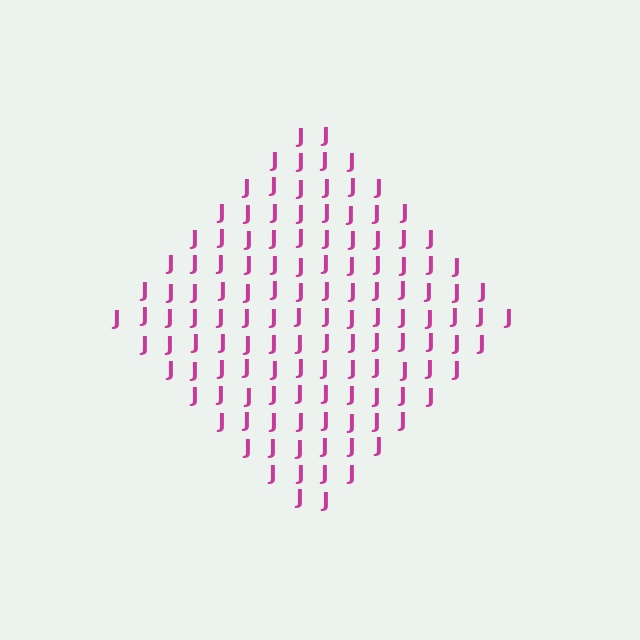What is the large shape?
The large shape is a diamond.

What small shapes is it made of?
It is made of small letter J's.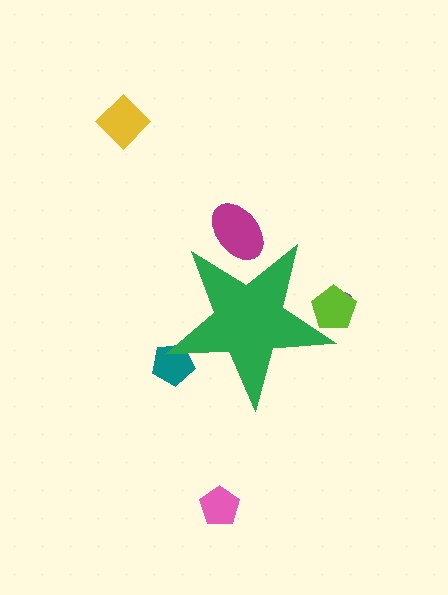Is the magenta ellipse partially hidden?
Yes, the magenta ellipse is partially hidden behind the green star.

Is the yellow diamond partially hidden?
No, the yellow diamond is fully visible.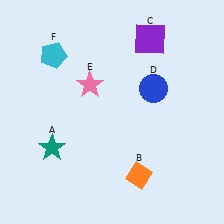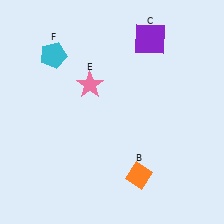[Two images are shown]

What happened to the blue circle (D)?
The blue circle (D) was removed in Image 2. It was in the top-right area of Image 1.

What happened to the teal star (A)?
The teal star (A) was removed in Image 2. It was in the bottom-left area of Image 1.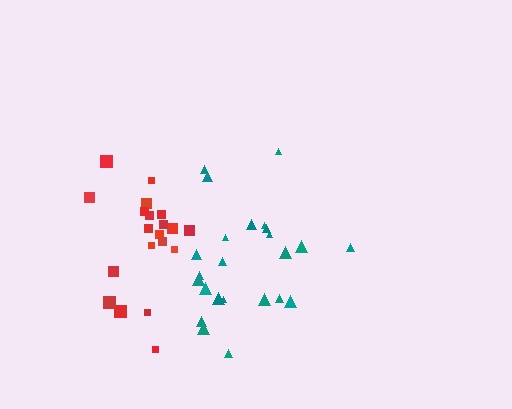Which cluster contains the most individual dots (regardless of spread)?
Teal (24).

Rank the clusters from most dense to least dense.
red, teal.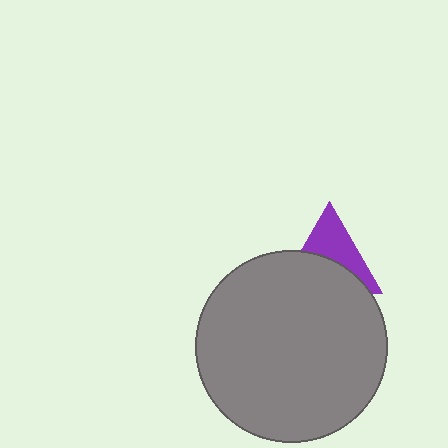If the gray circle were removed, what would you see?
You would see the complete purple triangle.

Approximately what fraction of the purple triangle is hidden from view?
Roughly 52% of the purple triangle is hidden behind the gray circle.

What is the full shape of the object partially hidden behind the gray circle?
The partially hidden object is a purple triangle.